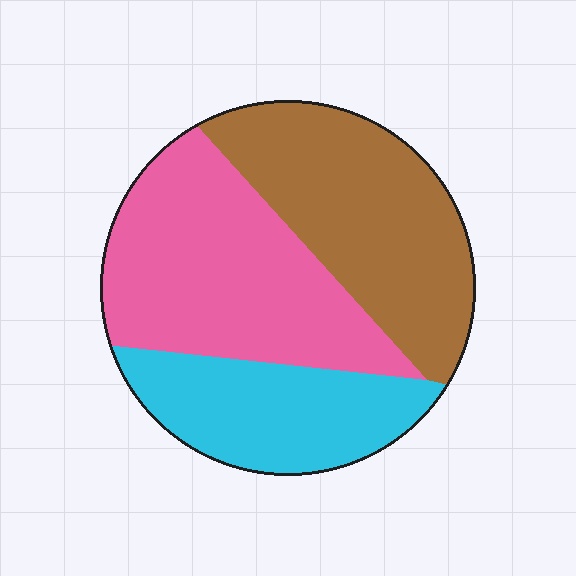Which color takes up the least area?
Cyan, at roughly 25%.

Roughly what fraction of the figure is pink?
Pink takes up between a third and a half of the figure.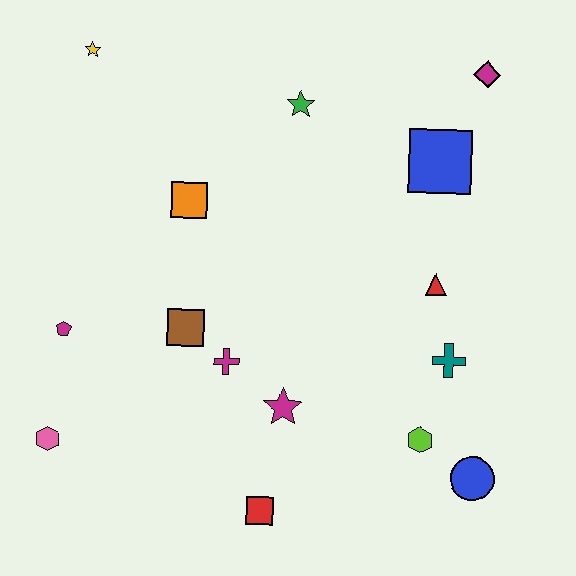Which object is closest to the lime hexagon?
The blue circle is closest to the lime hexagon.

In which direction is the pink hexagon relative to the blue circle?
The pink hexagon is to the left of the blue circle.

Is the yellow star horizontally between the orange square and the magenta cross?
No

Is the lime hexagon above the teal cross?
No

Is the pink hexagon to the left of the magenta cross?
Yes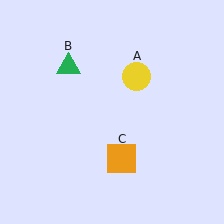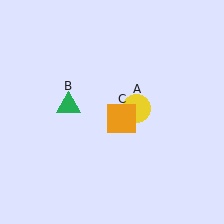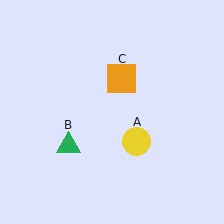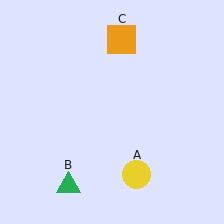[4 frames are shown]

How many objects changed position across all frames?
3 objects changed position: yellow circle (object A), green triangle (object B), orange square (object C).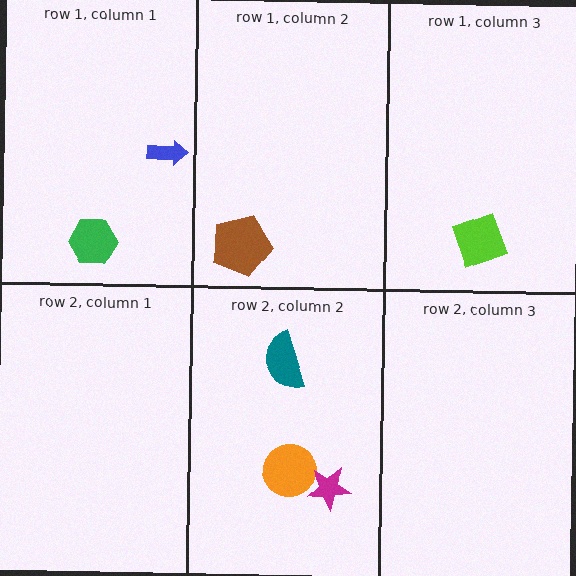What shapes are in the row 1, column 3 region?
The lime diamond.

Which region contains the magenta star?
The row 2, column 2 region.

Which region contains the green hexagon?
The row 1, column 1 region.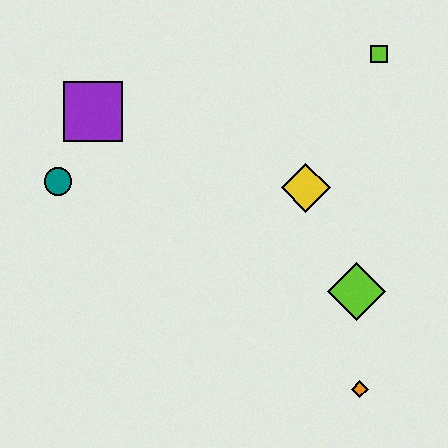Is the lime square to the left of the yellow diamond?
No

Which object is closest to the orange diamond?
The lime diamond is closest to the orange diamond.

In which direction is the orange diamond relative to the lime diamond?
The orange diamond is below the lime diamond.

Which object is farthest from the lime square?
The teal circle is farthest from the lime square.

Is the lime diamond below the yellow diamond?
Yes